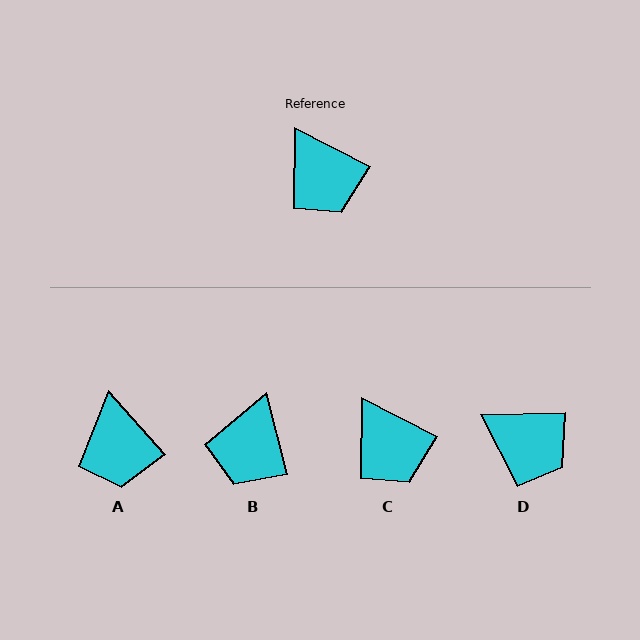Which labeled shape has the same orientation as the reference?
C.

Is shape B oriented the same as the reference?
No, it is off by about 49 degrees.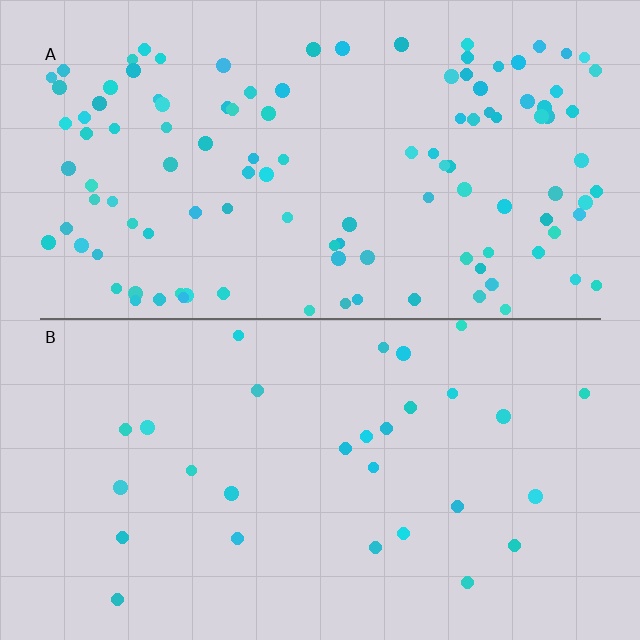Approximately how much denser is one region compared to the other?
Approximately 4.0× — region A over region B.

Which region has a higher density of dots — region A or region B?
A (the top).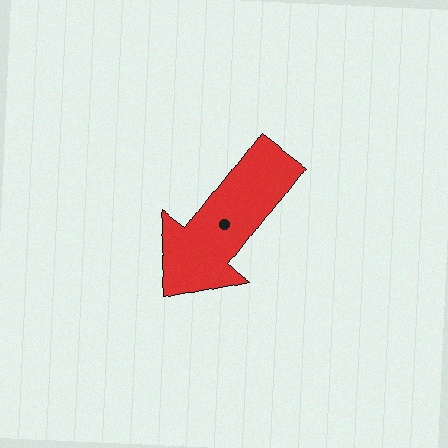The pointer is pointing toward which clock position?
Roughly 7 o'clock.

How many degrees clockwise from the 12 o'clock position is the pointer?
Approximately 217 degrees.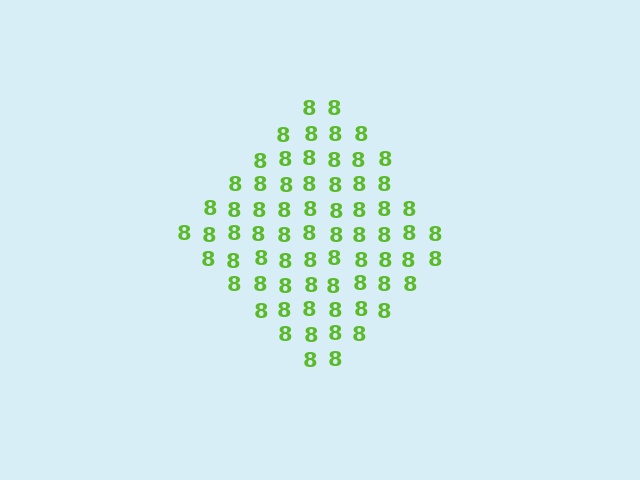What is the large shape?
The large shape is a diamond.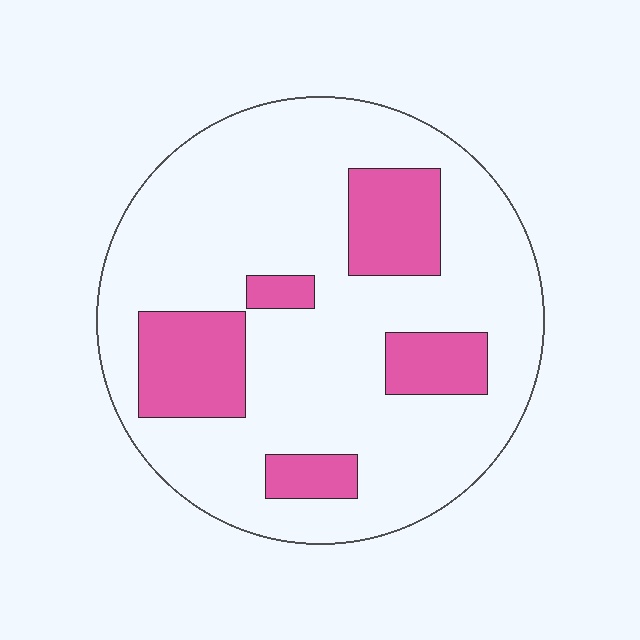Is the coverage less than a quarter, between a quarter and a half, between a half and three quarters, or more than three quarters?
Less than a quarter.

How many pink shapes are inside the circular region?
5.